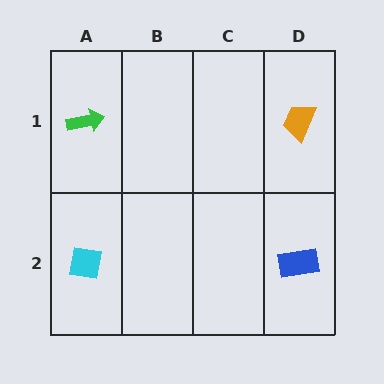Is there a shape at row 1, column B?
No, that cell is empty.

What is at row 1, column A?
A green arrow.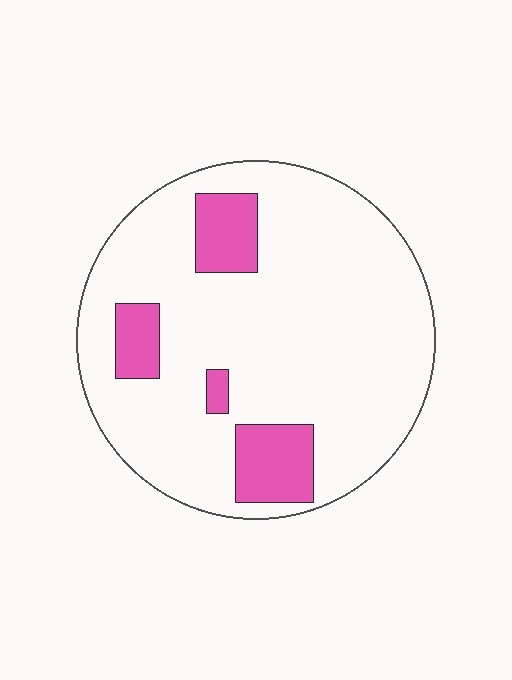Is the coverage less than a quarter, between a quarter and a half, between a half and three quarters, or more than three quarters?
Less than a quarter.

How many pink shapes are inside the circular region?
4.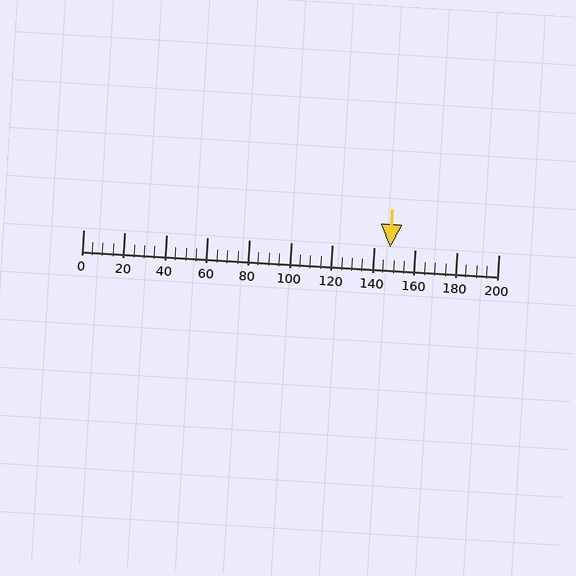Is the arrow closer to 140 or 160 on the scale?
The arrow is closer to 140.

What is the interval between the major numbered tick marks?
The major tick marks are spaced 20 units apart.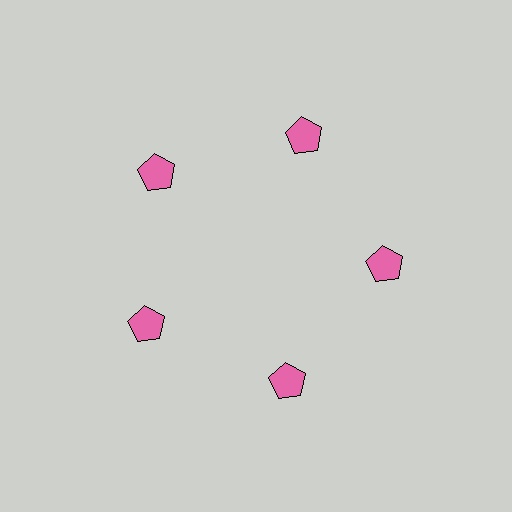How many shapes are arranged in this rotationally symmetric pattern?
There are 5 shapes, arranged in 5 groups of 1.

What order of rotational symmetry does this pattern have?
This pattern has 5-fold rotational symmetry.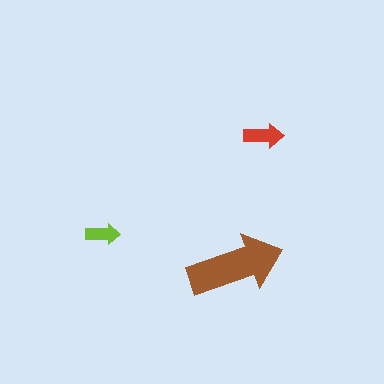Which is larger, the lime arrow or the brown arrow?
The brown one.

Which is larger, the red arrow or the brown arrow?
The brown one.